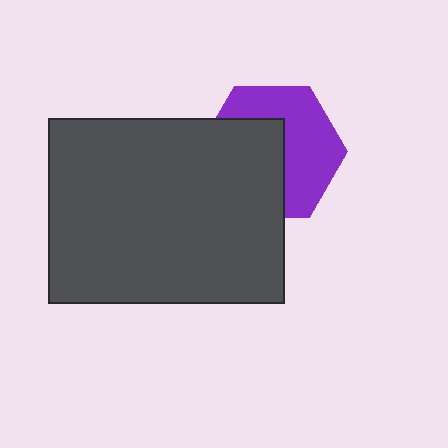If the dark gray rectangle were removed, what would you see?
You would see the complete purple hexagon.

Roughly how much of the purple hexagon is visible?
About half of it is visible (roughly 51%).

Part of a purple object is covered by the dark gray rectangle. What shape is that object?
It is a hexagon.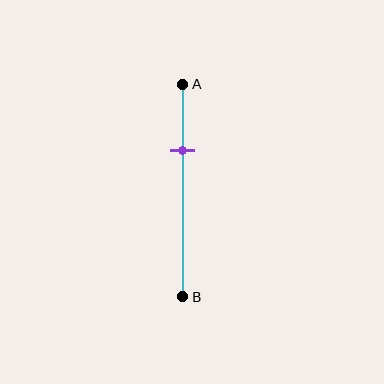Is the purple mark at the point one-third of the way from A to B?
Yes, the mark is approximately at the one-third point.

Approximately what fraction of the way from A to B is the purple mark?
The purple mark is approximately 30% of the way from A to B.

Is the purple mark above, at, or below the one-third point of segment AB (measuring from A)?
The purple mark is approximately at the one-third point of segment AB.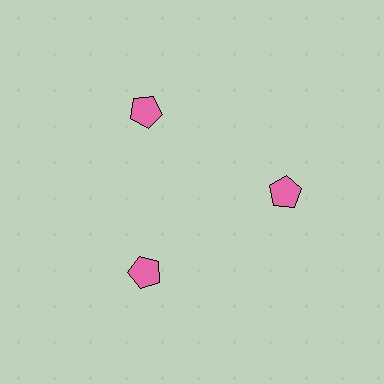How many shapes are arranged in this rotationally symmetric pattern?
There are 3 shapes, arranged in 3 groups of 1.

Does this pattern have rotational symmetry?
Yes, this pattern has 3-fold rotational symmetry. It looks the same after rotating 120 degrees around the center.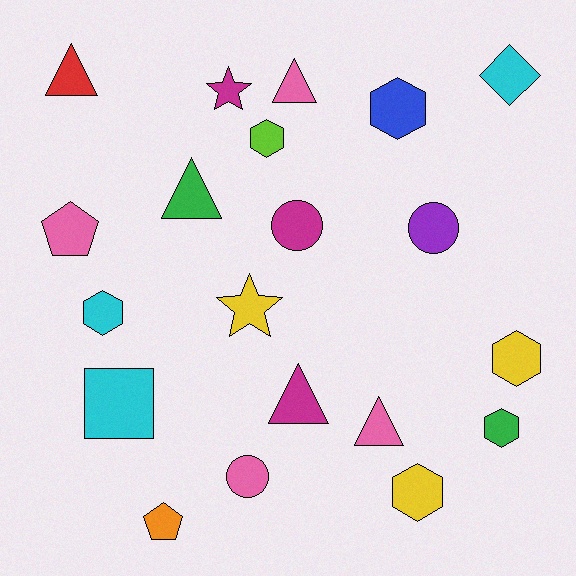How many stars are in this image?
There are 2 stars.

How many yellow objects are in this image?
There are 3 yellow objects.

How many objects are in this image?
There are 20 objects.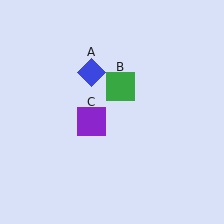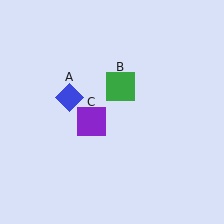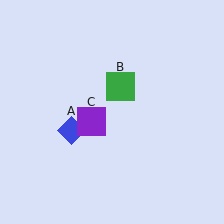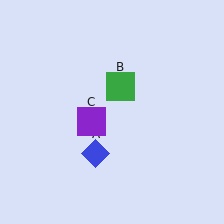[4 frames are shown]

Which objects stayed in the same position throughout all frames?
Green square (object B) and purple square (object C) remained stationary.